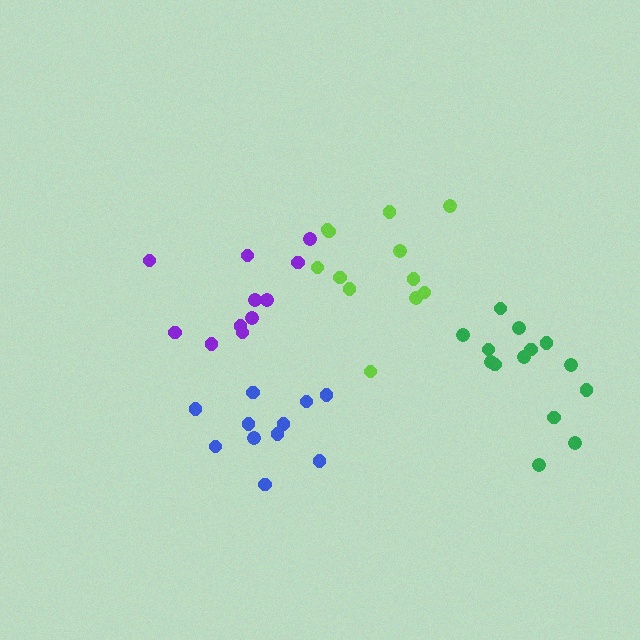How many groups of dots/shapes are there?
There are 4 groups.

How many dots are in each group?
Group 1: 12 dots, Group 2: 11 dots, Group 3: 14 dots, Group 4: 11 dots (48 total).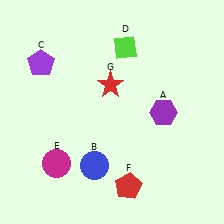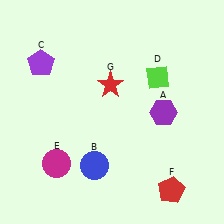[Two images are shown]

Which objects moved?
The objects that moved are: the lime diamond (D), the red pentagon (F).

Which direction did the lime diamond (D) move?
The lime diamond (D) moved right.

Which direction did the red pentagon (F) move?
The red pentagon (F) moved right.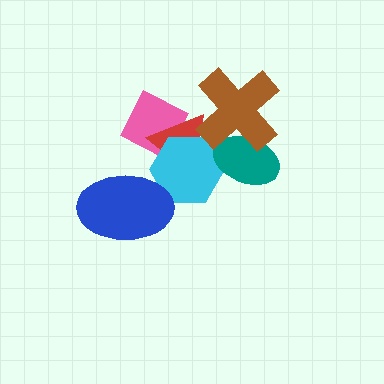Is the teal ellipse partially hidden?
Yes, it is partially covered by another shape.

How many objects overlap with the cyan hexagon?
4 objects overlap with the cyan hexagon.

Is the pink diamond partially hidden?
Yes, it is partially covered by another shape.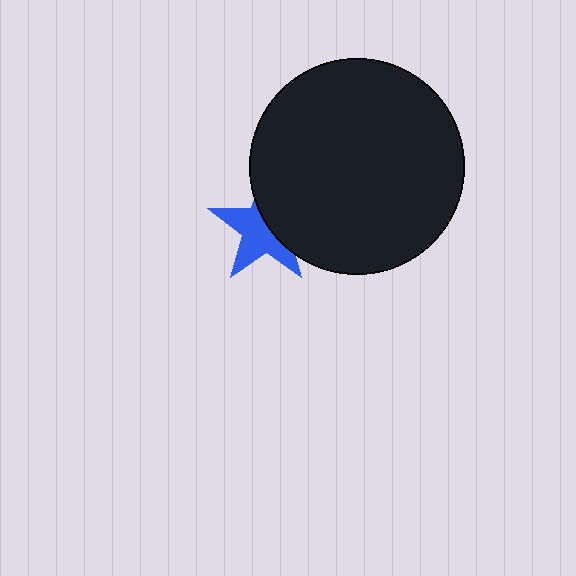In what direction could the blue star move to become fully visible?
The blue star could move left. That would shift it out from behind the black circle entirely.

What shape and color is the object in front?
The object in front is a black circle.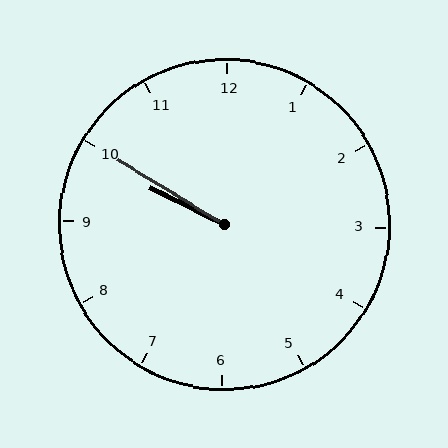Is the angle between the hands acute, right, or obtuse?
It is acute.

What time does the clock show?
9:50.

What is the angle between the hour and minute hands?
Approximately 5 degrees.